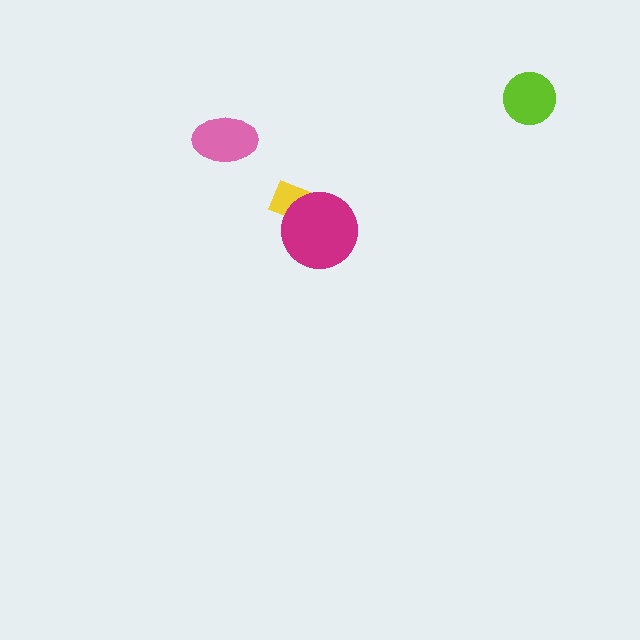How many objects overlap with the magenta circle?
1 object overlaps with the magenta circle.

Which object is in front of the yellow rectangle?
The magenta circle is in front of the yellow rectangle.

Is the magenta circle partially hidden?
No, no other shape covers it.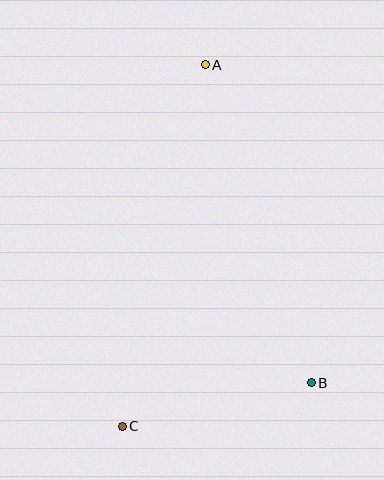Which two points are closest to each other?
Points B and C are closest to each other.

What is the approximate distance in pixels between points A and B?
The distance between A and B is approximately 335 pixels.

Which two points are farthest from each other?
Points A and C are farthest from each other.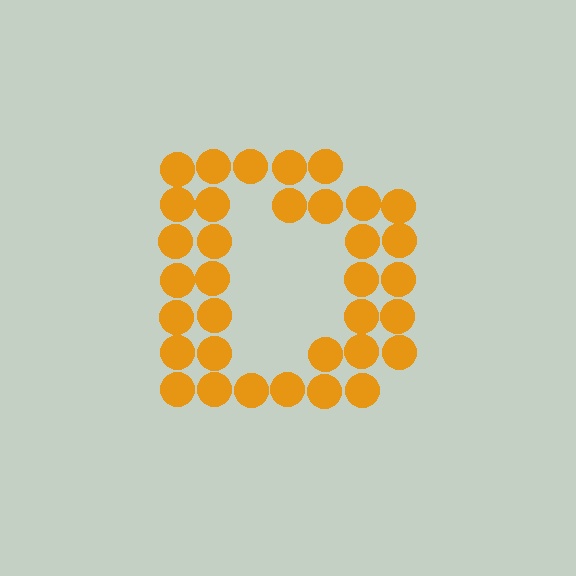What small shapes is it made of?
It is made of small circles.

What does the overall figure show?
The overall figure shows the letter D.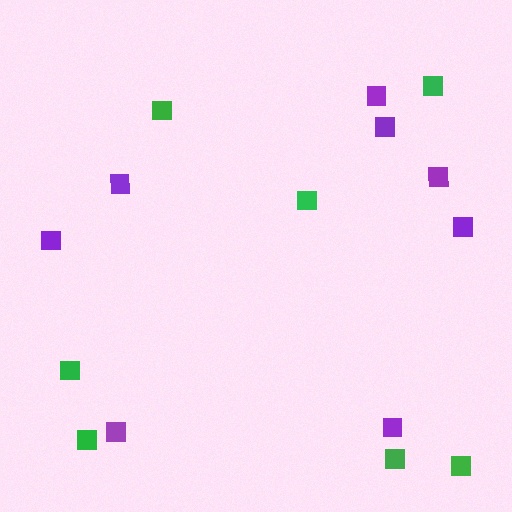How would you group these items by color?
There are 2 groups: one group of green squares (7) and one group of purple squares (8).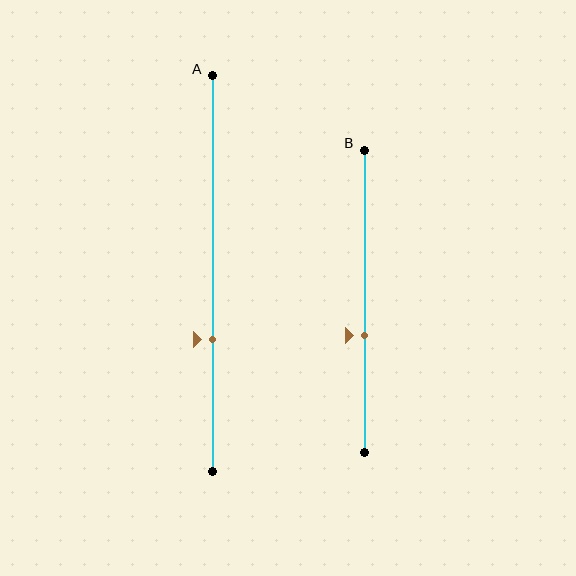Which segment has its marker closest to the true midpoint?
Segment B has its marker closest to the true midpoint.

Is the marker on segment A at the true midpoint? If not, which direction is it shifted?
No, the marker on segment A is shifted downward by about 17% of the segment length.